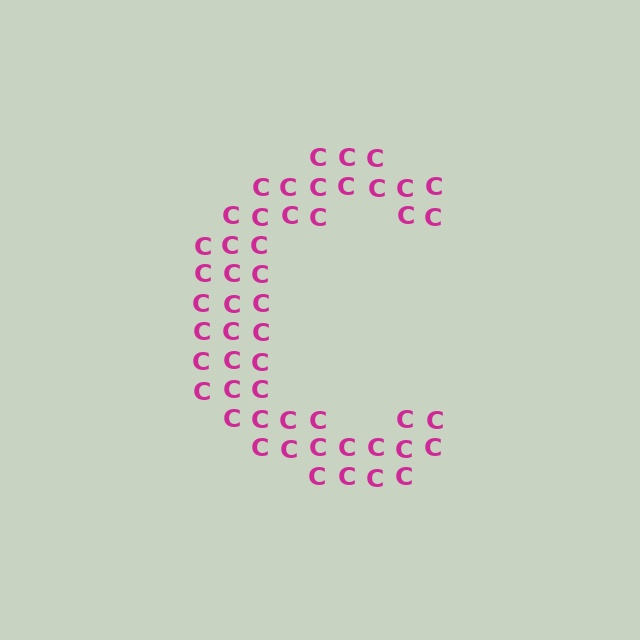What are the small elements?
The small elements are letter C's.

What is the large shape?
The large shape is the letter C.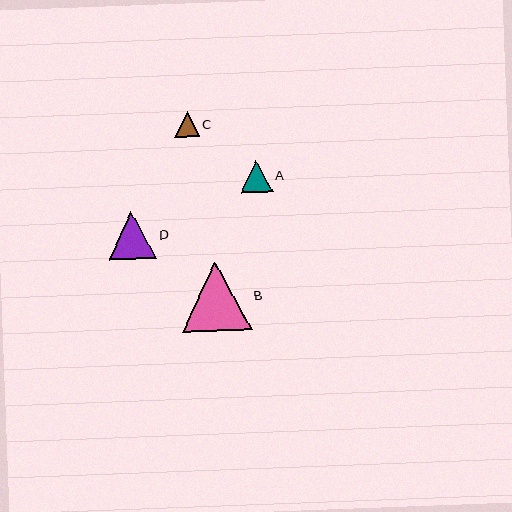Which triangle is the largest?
Triangle B is the largest with a size of approximately 69 pixels.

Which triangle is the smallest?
Triangle C is the smallest with a size of approximately 25 pixels.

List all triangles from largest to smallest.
From largest to smallest: B, D, A, C.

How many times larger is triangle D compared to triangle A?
Triangle D is approximately 1.5 times the size of triangle A.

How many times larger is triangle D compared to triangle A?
Triangle D is approximately 1.5 times the size of triangle A.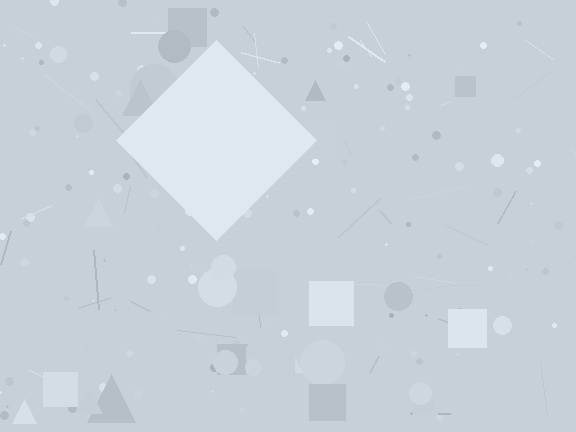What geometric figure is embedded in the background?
A diamond is embedded in the background.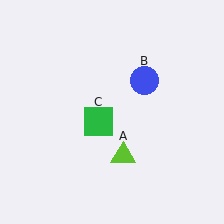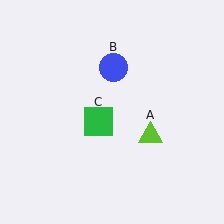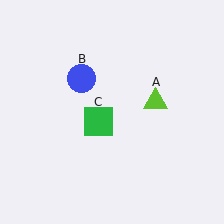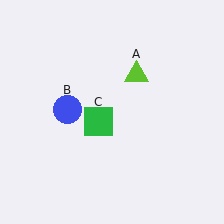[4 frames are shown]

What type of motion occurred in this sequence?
The lime triangle (object A), blue circle (object B) rotated counterclockwise around the center of the scene.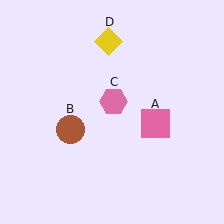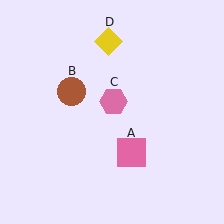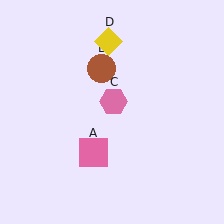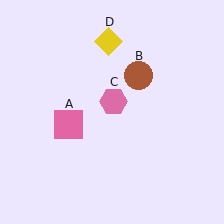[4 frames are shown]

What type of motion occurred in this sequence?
The pink square (object A), brown circle (object B) rotated clockwise around the center of the scene.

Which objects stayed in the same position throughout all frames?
Pink hexagon (object C) and yellow diamond (object D) remained stationary.